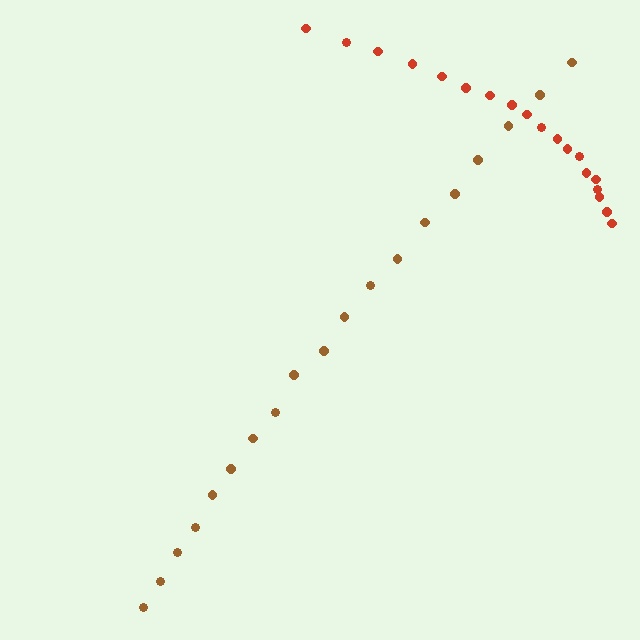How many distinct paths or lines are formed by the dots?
There are 2 distinct paths.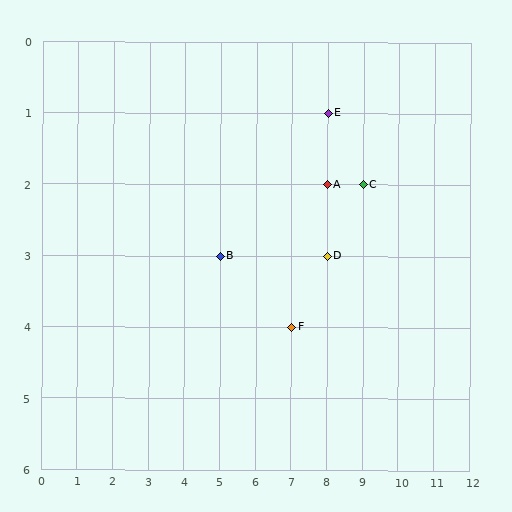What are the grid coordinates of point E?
Point E is at grid coordinates (8, 1).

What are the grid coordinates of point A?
Point A is at grid coordinates (8, 2).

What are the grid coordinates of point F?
Point F is at grid coordinates (7, 4).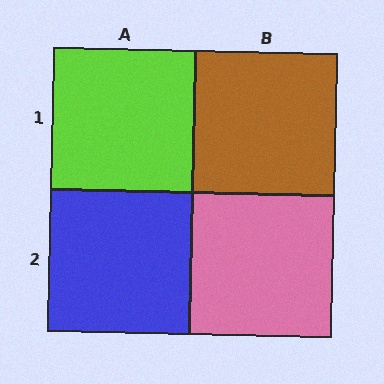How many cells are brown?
1 cell is brown.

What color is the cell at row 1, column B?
Brown.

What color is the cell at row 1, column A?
Lime.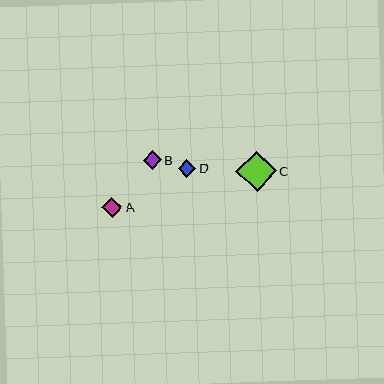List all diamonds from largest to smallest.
From largest to smallest: C, A, B, D.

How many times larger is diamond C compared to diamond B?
Diamond C is approximately 2.2 times the size of diamond B.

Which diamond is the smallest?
Diamond D is the smallest with a size of approximately 18 pixels.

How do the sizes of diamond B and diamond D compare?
Diamond B and diamond D are approximately the same size.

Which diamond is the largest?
Diamond C is the largest with a size of approximately 40 pixels.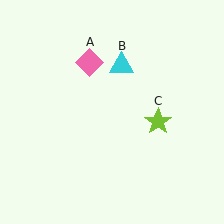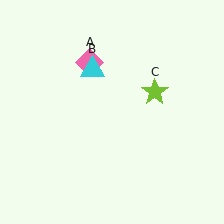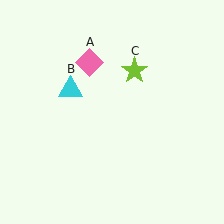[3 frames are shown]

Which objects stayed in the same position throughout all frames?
Pink diamond (object A) remained stationary.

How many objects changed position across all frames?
2 objects changed position: cyan triangle (object B), lime star (object C).